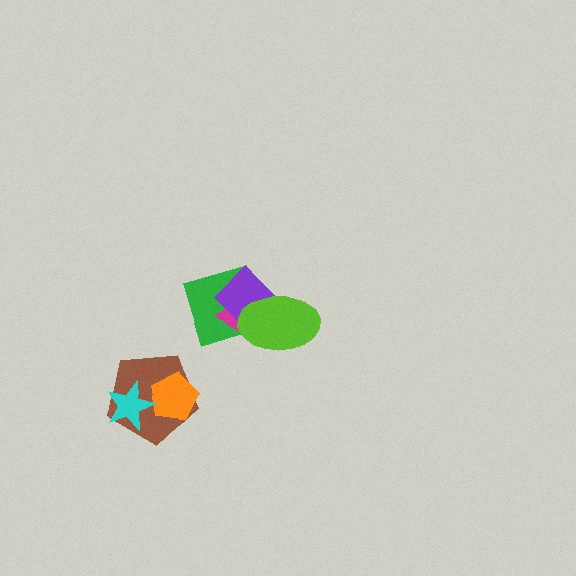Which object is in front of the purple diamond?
The lime ellipse is in front of the purple diamond.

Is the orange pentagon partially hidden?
Yes, it is partially covered by another shape.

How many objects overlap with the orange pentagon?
2 objects overlap with the orange pentagon.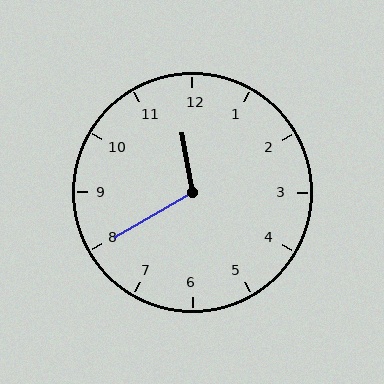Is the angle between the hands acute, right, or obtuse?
It is obtuse.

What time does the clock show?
11:40.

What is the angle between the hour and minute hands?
Approximately 110 degrees.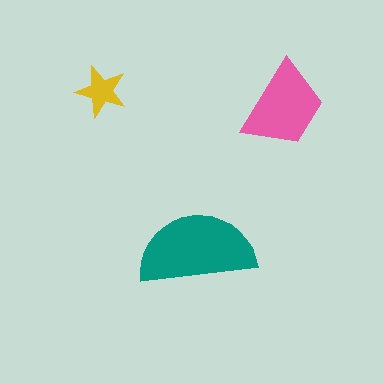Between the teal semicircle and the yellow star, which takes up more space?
The teal semicircle.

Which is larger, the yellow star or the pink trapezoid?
The pink trapezoid.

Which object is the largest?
The teal semicircle.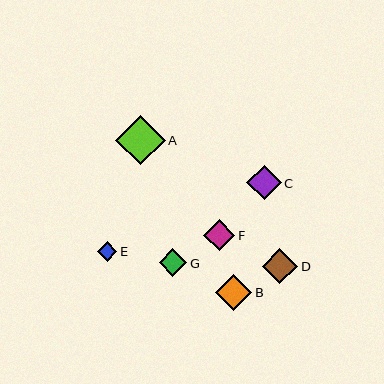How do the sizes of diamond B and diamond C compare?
Diamond B and diamond C are approximately the same size.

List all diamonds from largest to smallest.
From largest to smallest: A, B, D, C, F, G, E.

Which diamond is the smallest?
Diamond E is the smallest with a size of approximately 19 pixels.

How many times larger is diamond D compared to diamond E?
Diamond D is approximately 1.9 times the size of diamond E.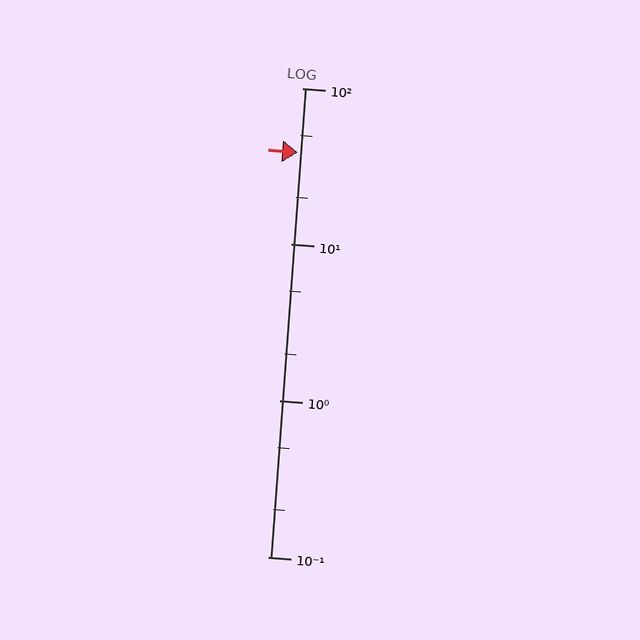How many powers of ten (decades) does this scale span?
The scale spans 3 decades, from 0.1 to 100.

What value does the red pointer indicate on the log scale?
The pointer indicates approximately 39.